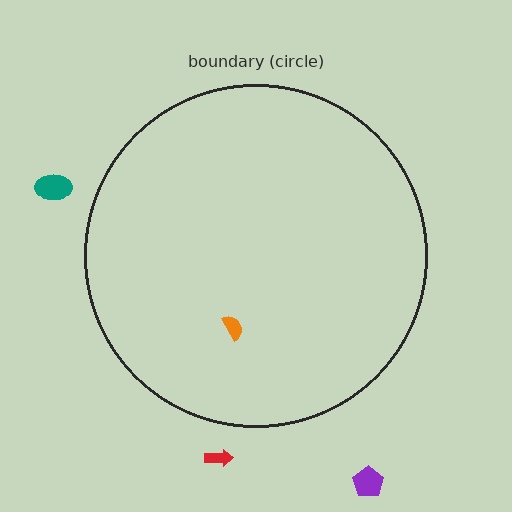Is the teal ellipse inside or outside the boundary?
Outside.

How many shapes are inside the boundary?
1 inside, 3 outside.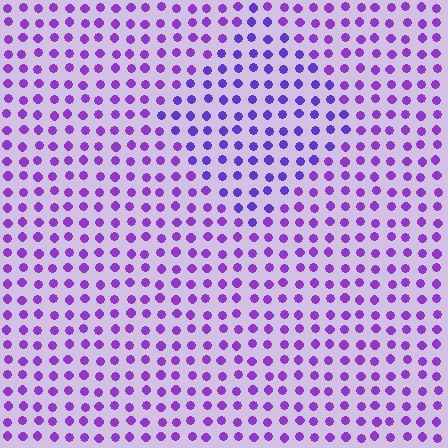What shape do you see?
I see a diamond.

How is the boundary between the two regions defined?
The boundary is defined purely by a slight shift in hue (about 20 degrees). Spacing, size, and orientation are identical on both sides.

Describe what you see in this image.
The image is filled with small purple elements in a uniform arrangement. A diamond-shaped region is visible where the elements are tinted to a slightly different hue, forming a subtle color boundary.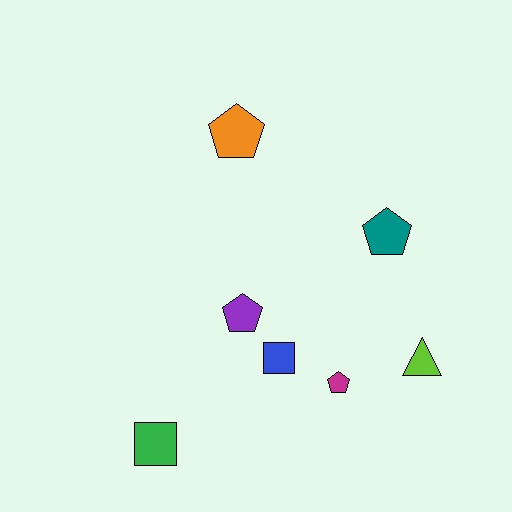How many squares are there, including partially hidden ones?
There are 2 squares.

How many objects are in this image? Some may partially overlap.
There are 7 objects.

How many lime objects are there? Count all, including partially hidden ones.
There is 1 lime object.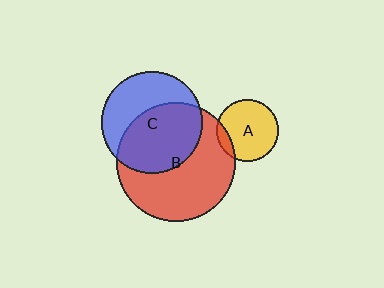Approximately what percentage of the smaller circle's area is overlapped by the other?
Approximately 10%.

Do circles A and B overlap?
Yes.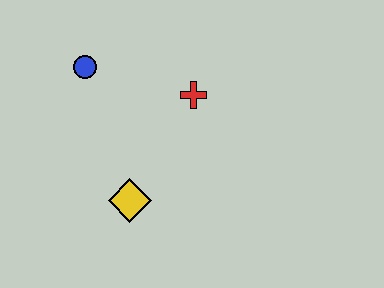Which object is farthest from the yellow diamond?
The blue circle is farthest from the yellow diamond.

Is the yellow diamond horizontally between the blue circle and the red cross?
Yes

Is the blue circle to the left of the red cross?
Yes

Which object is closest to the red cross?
The blue circle is closest to the red cross.